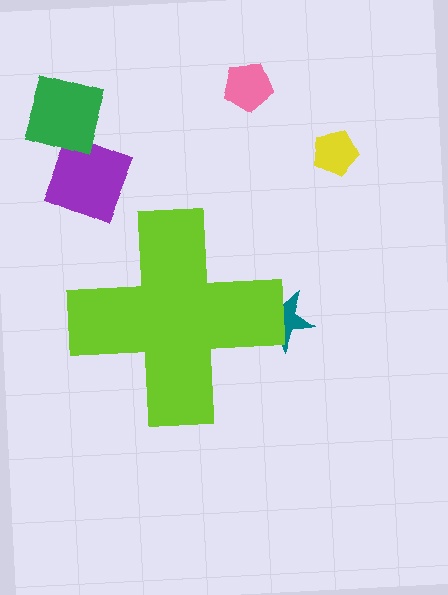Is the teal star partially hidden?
Yes, the teal star is partially hidden behind the lime cross.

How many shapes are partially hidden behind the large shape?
1 shape is partially hidden.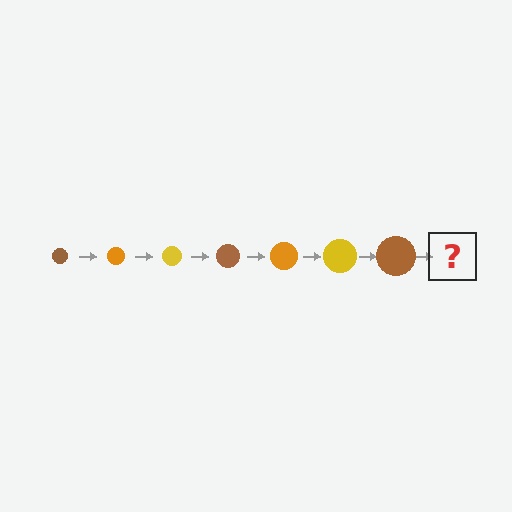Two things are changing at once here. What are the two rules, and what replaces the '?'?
The two rules are that the circle grows larger each step and the color cycles through brown, orange, and yellow. The '?' should be an orange circle, larger than the previous one.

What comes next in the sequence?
The next element should be an orange circle, larger than the previous one.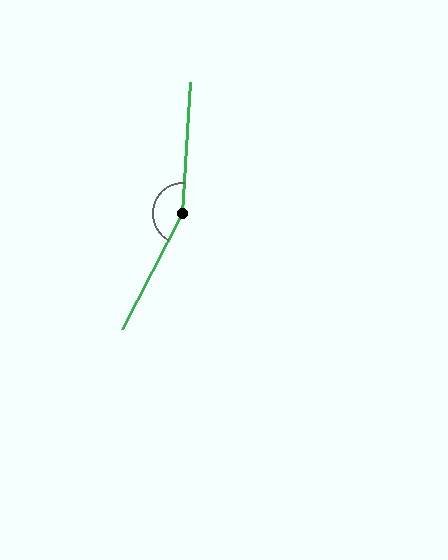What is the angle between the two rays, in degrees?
Approximately 156 degrees.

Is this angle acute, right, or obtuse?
It is obtuse.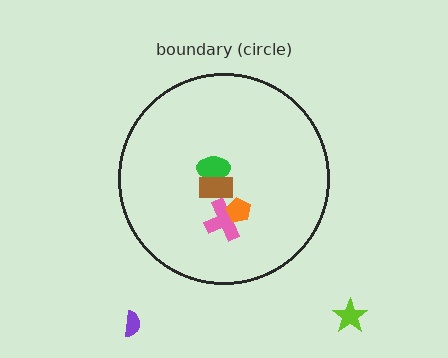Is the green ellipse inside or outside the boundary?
Inside.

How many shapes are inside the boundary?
4 inside, 2 outside.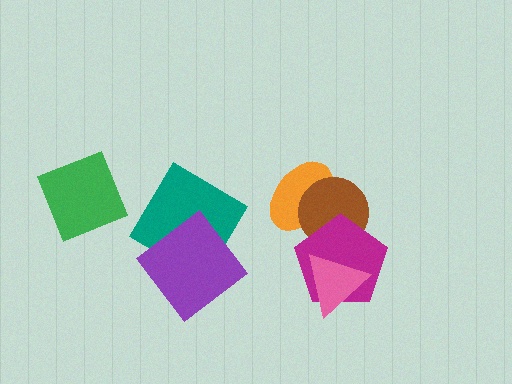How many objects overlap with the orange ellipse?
2 objects overlap with the orange ellipse.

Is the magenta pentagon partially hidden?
Yes, it is partially covered by another shape.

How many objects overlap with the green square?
0 objects overlap with the green square.